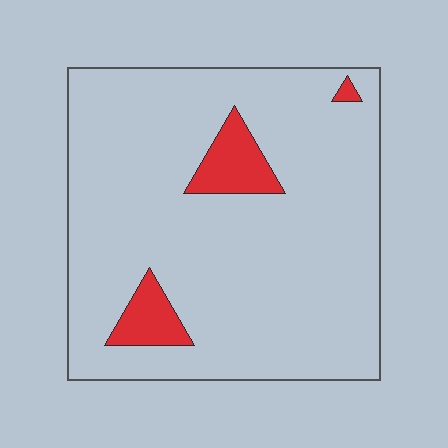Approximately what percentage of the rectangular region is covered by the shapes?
Approximately 10%.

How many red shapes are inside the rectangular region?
3.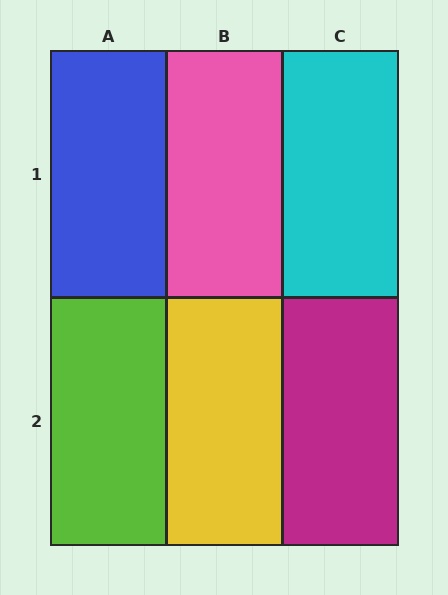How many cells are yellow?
1 cell is yellow.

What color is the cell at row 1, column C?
Cyan.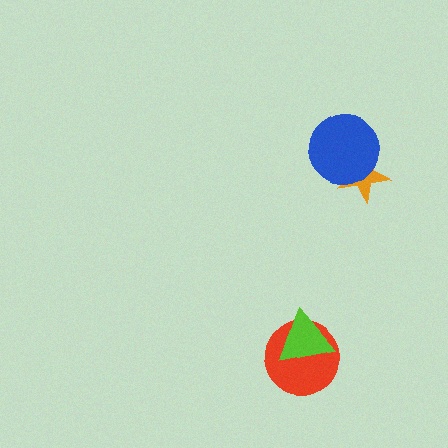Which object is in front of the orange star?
The blue circle is in front of the orange star.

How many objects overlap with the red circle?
1 object overlaps with the red circle.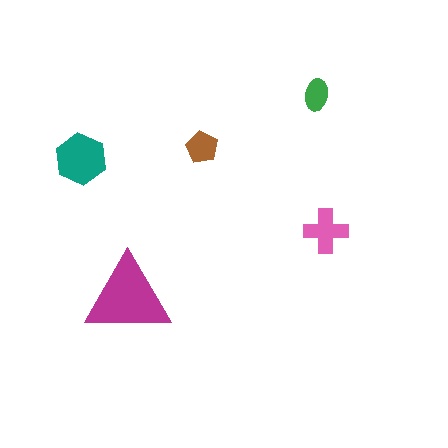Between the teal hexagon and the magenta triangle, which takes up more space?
The magenta triangle.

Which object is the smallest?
The green ellipse.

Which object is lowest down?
The magenta triangle is bottommost.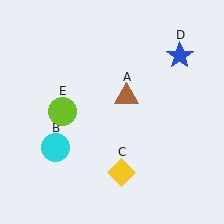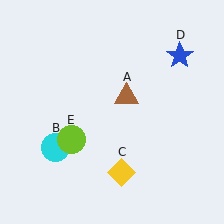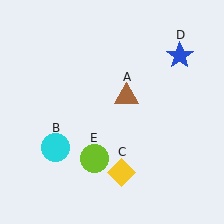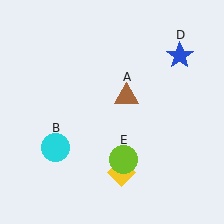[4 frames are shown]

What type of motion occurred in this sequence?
The lime circle (object E) rotated counterclockwise around the center of the scene.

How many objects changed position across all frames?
1 object changed position: lime circle (object E).